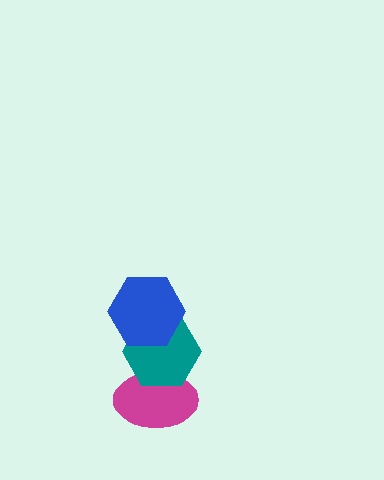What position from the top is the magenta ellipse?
The magenta ellipse is 3rd from the top.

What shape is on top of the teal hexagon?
The blue hexagon is on top of the teal hexagon.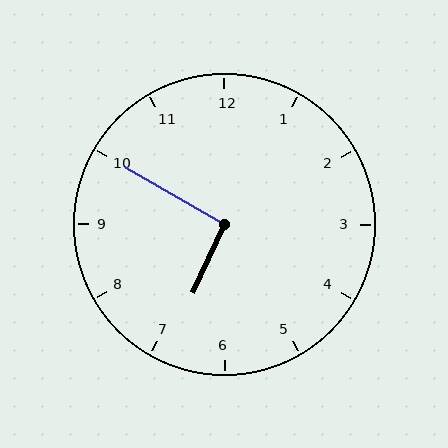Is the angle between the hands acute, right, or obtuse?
It is right.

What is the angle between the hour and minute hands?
Approximately 95 degrees.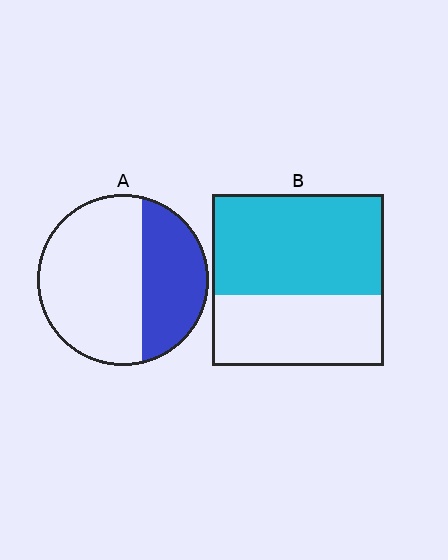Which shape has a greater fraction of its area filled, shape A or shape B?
Shape B.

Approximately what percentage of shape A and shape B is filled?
A is approximately 35% and B is approximately 60%.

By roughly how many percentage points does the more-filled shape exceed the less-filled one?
By roughly 25 percentage points (B over A).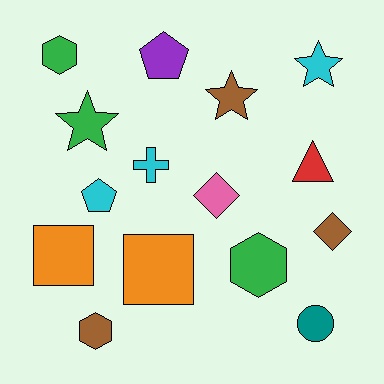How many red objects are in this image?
There is 1 red object.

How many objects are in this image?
There are 15 objects.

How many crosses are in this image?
There is 1 cross.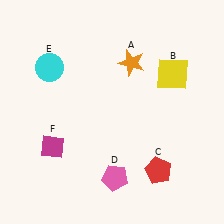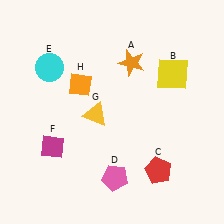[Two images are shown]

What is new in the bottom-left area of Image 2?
A yellow triangle (G) was added in the bottom-left area of Image 2.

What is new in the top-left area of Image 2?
An orange diamond (H) was added in the top-left area of Image 2.